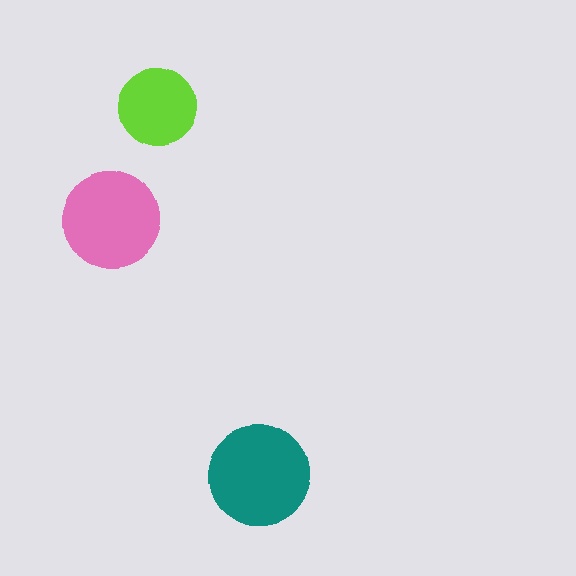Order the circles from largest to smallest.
the teal one, the pink one, the lime one.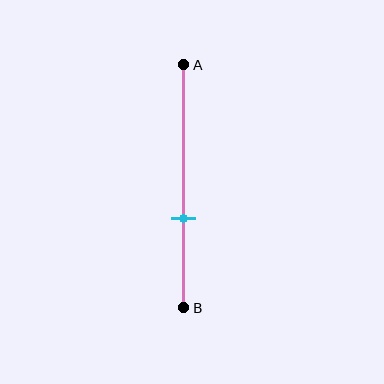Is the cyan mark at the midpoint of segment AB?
No, the mark is at about 65% from A, not at the 50% midpoint.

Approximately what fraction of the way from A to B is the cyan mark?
The cyan mark is approximately 65% of the way from A to B.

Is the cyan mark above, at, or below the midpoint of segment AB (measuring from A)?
The cyan mark is below the midpoint of segment AB.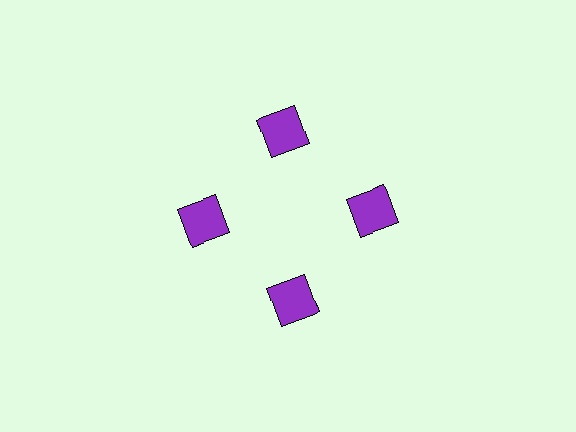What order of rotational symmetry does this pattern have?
This pattern has 4-fold rotational symmetry.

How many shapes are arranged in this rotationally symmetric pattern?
There are 4 shapes, arranged in 4 groups of 1.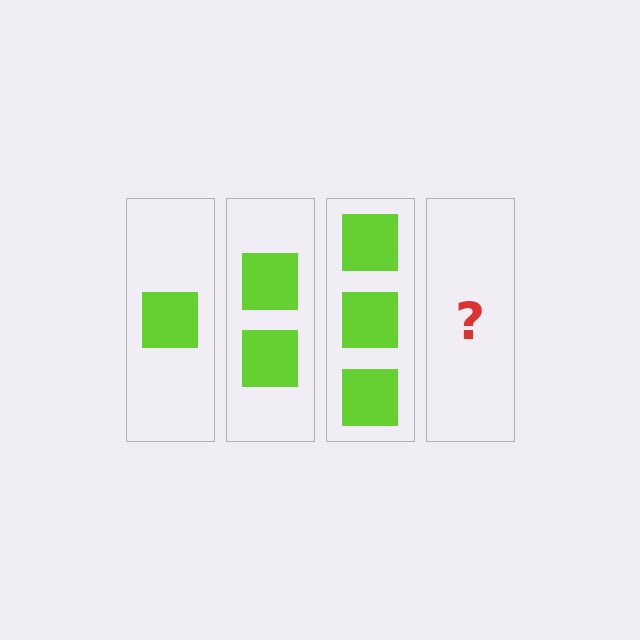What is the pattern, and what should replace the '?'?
The pattern is that each step adds one more square. The '?' should be 4 squares.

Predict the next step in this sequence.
The next step is 4 squares.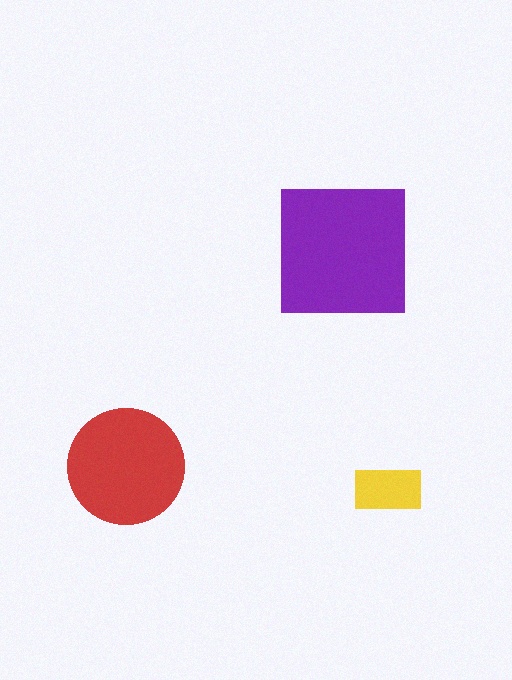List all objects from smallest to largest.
The yellow rectangle, the red circle, the purple square.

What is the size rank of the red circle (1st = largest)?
2nd.